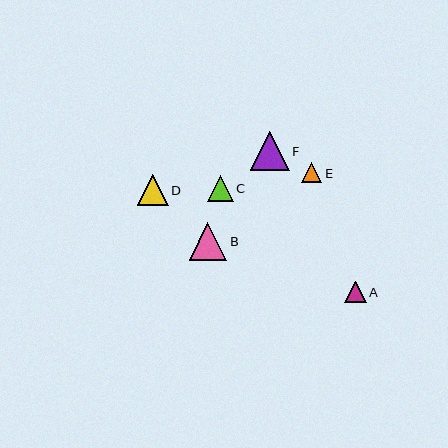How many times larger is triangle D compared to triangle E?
Triangle D is approximately 1.5 times the size of triangle E.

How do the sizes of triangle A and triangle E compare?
Triangle A and triangle E are approximately the same size.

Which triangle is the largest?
Triangle F is the largest with a size of approximately 39 pixels.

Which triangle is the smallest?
Triangle E is the smallest with a size of approximately 20 pixels.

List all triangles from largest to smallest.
From largest to smallest: F, B, D, C, A, E.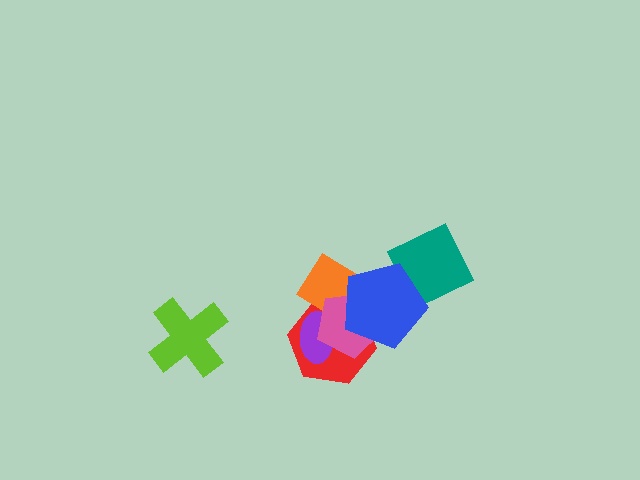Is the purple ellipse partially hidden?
Yes, it is partially covered by another shape.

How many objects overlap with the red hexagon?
4 objects overlap with the red hexagon.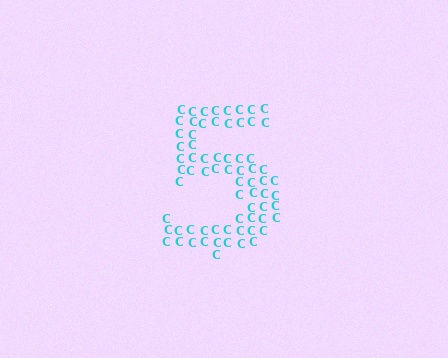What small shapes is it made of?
It is made of small letter C's.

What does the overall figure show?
The overall figure shows the digit 5.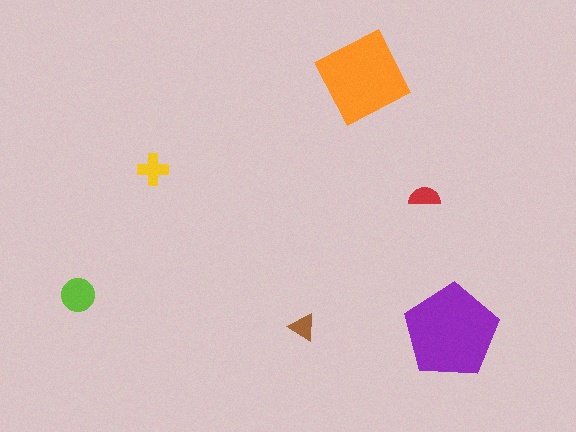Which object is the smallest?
The brown triangle.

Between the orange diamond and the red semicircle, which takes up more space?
The orange diamond.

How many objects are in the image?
There are 6 objects in the image.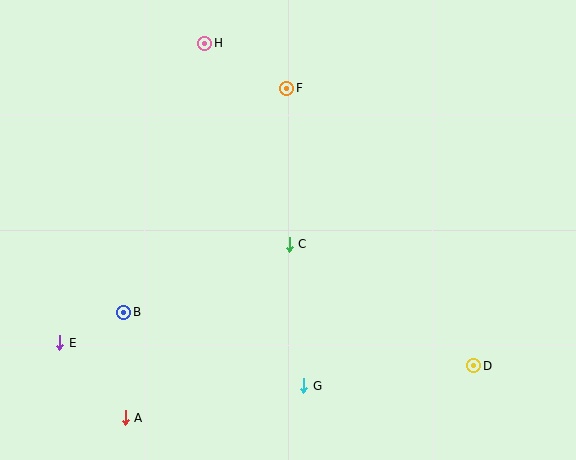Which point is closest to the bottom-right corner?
Point D is closest to the bottom-right corner.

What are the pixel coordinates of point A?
Point A is at (125, 418).